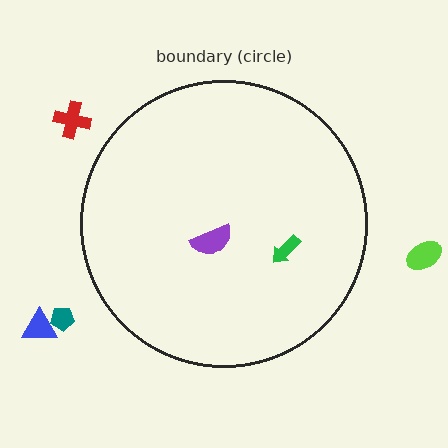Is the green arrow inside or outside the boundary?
Inside.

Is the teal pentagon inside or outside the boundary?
Outside.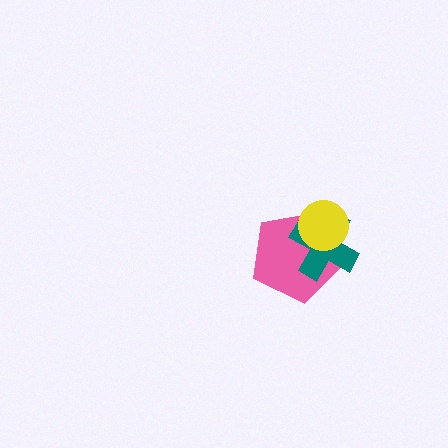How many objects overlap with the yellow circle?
2 objects overlap with the yellow circle.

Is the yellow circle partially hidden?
No, no other shape covers it.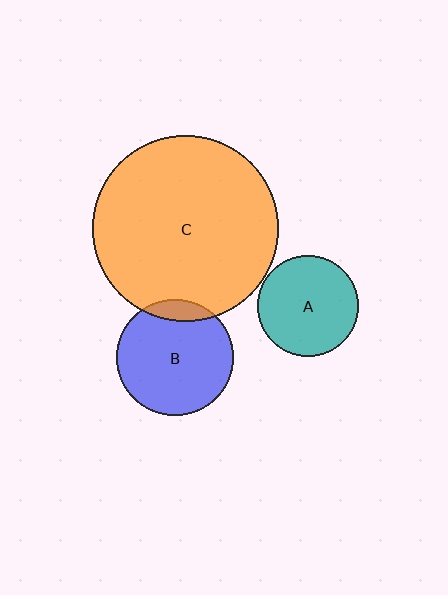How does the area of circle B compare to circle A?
Approximately 1.3 times.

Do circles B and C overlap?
Yes.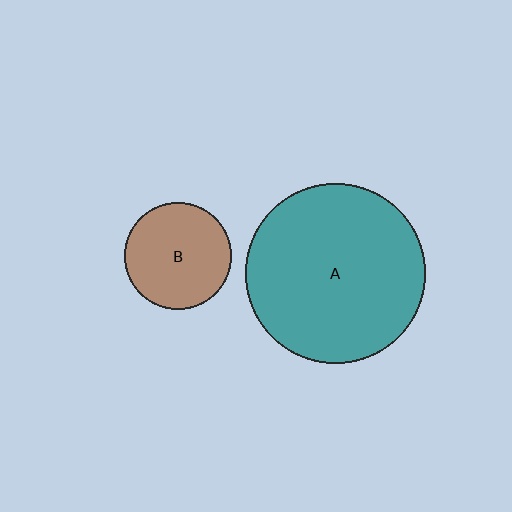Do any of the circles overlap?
No, none of the circles overlap.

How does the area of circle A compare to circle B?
Approximately 2.9 times.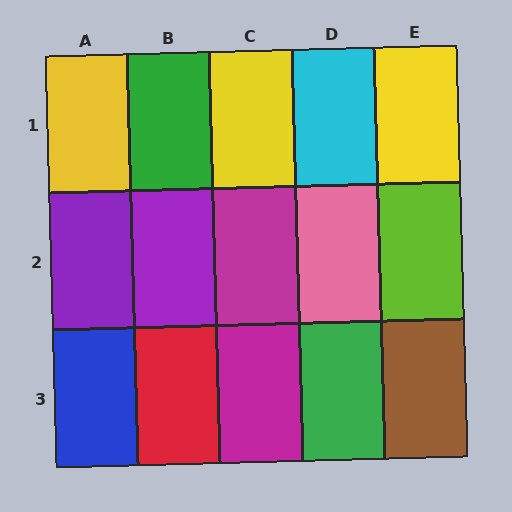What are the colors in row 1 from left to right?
Yellow, green, yellow, cyan, yellow.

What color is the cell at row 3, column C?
Magenta.